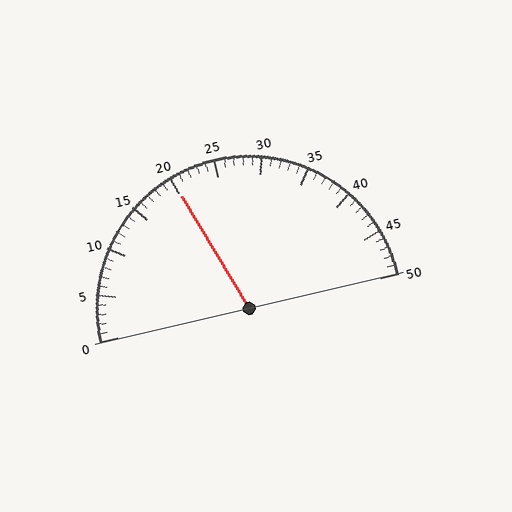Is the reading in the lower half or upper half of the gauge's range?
The reading is in the lower half of the range (0 to 50).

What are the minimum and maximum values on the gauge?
The gauge ranges from 0 to 50.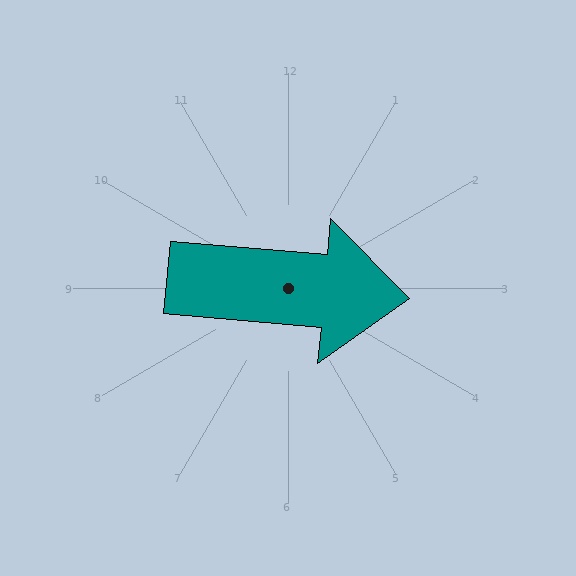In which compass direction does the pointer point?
East.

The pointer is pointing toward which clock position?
Roughly 3 o'clock.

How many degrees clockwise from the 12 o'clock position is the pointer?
Approximately 95 degrees.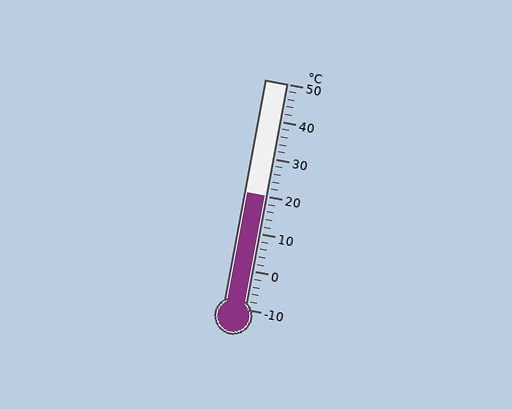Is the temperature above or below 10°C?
The temperature is above 10°C.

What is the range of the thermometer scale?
The thermometer scale ranges from -10°C to 50°C.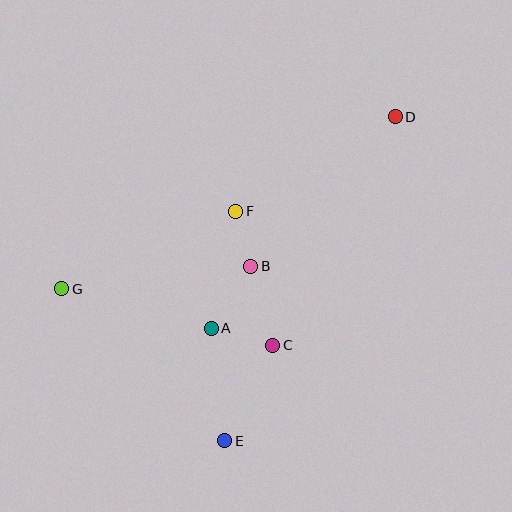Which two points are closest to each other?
Points B and F are closest to each other.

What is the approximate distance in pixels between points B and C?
The distance between B and C is approximately 82 pixels.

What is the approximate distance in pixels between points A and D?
The distance between A and D is approximately 280 pixels.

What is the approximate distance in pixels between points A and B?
The distance between A and B is approximately 74 pixels.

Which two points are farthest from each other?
Points D and G are farthest from each other.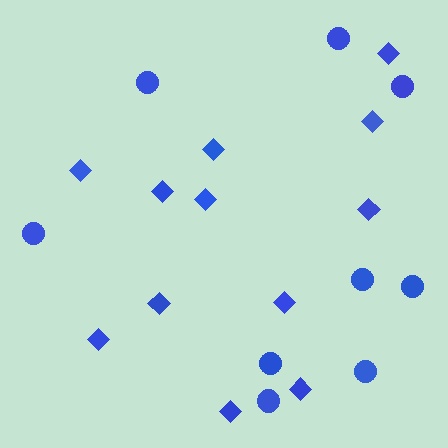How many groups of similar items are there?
There are 2 groups: one group of circles (9) and one group of diamonds (12).